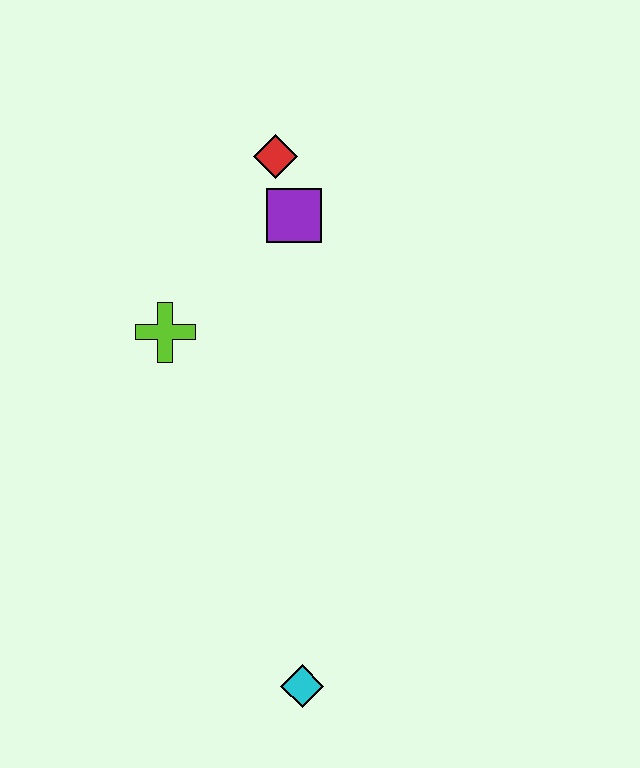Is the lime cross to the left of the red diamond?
Yes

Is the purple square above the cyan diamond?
Yes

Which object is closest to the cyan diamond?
The lime cross is closest to the cyan diamond.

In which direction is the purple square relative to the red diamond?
The purple square is below the red diamond.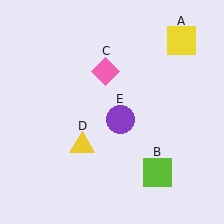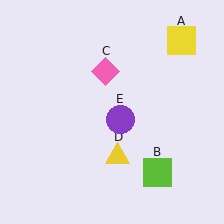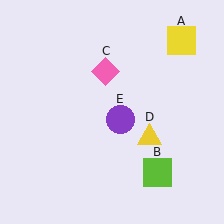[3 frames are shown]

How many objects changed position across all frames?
1 object changed position: yellow triangle (object D).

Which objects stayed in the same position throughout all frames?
Yellow square (object A) and lime square (object B) and pink diamond (object C) and purple circle (object E) remained stationary.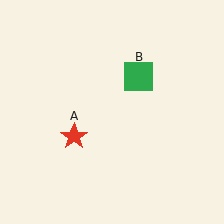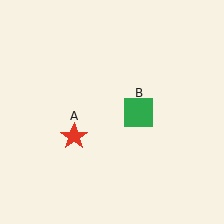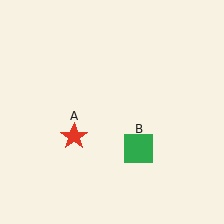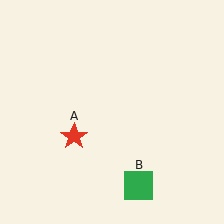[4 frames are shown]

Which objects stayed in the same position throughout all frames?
Red star (object A) remained stationary.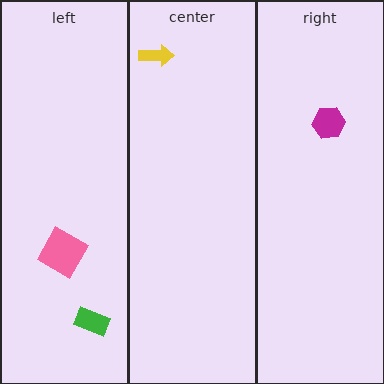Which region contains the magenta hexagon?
The right region.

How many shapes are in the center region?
1.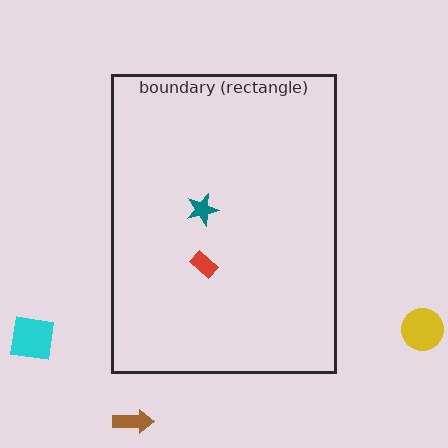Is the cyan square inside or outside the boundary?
Outside.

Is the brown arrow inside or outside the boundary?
Outside.